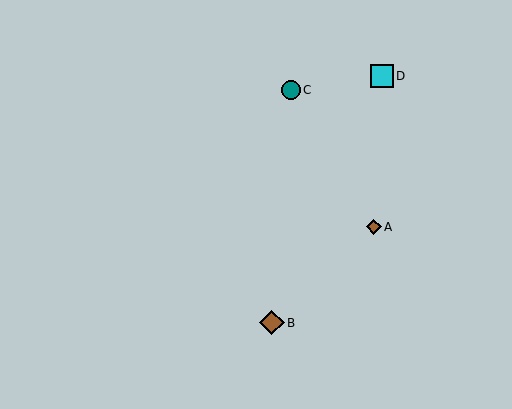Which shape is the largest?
The brown diamond (labeled B) is the largest.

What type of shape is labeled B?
Shape B is a brown diamond.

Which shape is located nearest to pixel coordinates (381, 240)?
The brown diamond (labeled A) at (374, 227) is nearest to that location.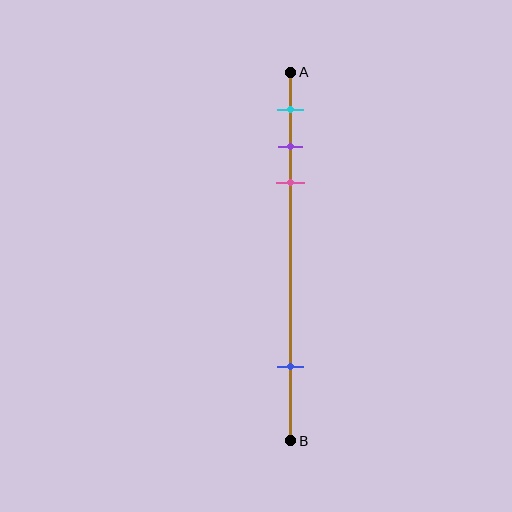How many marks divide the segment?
There are 4 marks dividing the segment.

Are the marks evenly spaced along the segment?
No, the marks are not evenly spaced.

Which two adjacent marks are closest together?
The purple and pink marks are the closest adjacent pair.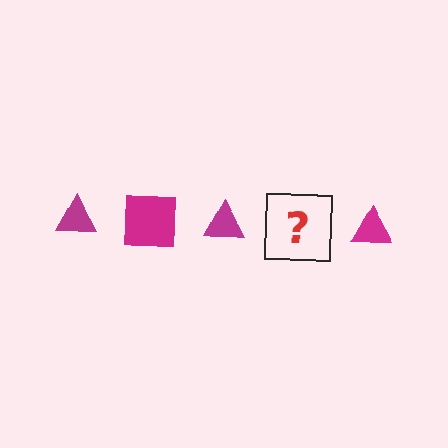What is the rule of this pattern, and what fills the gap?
The rule is that the pattern cycles through triangle, square shapes in magenta. The gap should be filled with a magenta square.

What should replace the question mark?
The question mark should be replaced with a magenta square.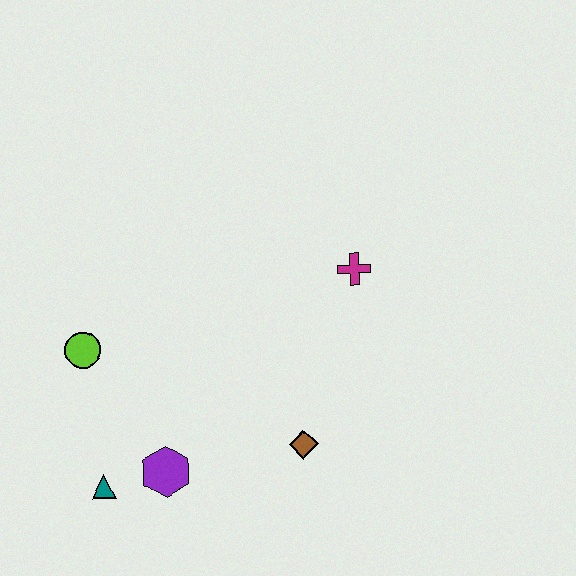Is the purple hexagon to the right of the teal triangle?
Yes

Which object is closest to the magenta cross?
The brown diamond is closest to the magenta cross.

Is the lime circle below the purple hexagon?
No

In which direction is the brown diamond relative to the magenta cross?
The brown diamond is below the magenta cross.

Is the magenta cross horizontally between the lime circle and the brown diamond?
No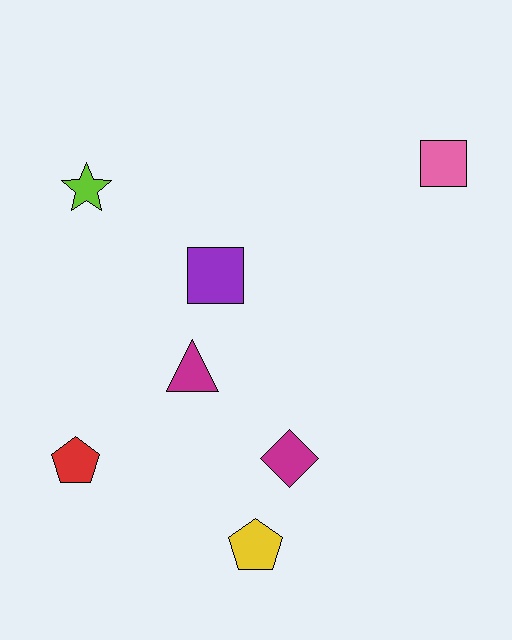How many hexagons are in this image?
There are no hexagons.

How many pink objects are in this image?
There is 1 pink object.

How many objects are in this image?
There are 7 objects.